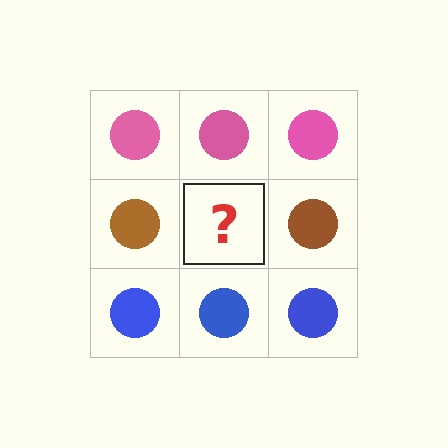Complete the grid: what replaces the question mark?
The question mark should be replaced with a brown circle.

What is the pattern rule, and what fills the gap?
The rule is that each row has a consistent color. The gap should be filled with a brown circle.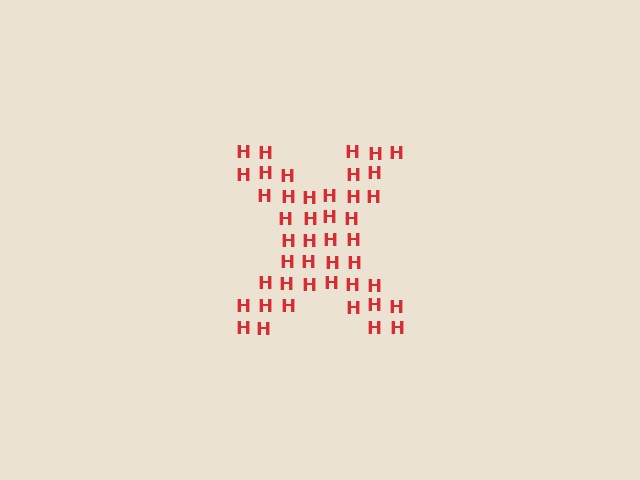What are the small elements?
The small elements are letter H's.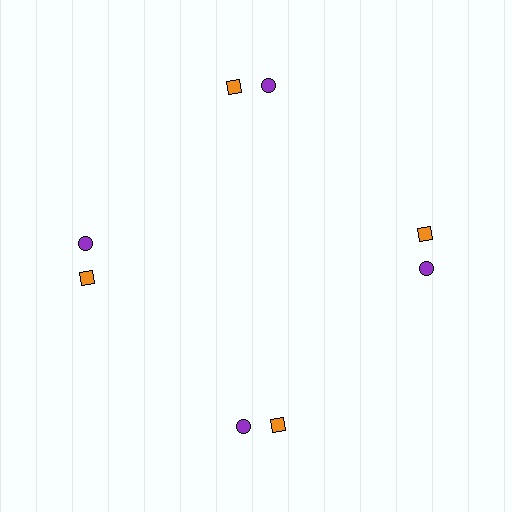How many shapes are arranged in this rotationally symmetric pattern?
There are 8 shapes, arranged in 4 groups of 2.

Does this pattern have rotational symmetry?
Yes, this pattern has 4-fold rotational symmetry. It looks the same after rotating 90 degrees around the center.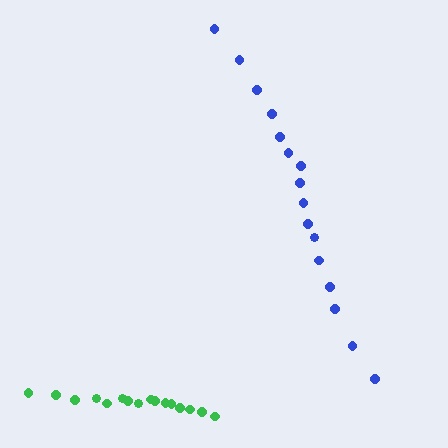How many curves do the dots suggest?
There are 2 distinct paths.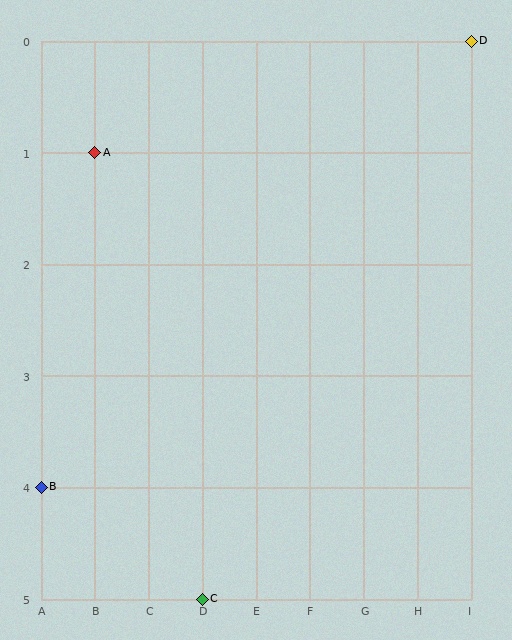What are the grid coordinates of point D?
Point D is at grid coordinates (I, 0).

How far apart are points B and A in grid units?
Points B and A are 1 column and 3 rows apart (about 3.2 grid units diagonally).